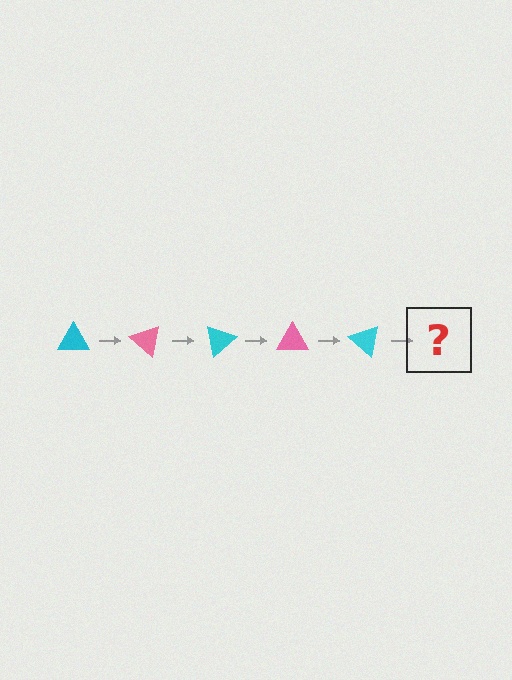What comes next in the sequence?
The next element should be a pink triangle, rotated 200 degrees from the start.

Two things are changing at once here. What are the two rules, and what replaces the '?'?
The two rules are that it rotates 40 degrees each step and the color cycles through cyan and pink. The '?' should be a pink triangle, rotated 200 degrees from the start.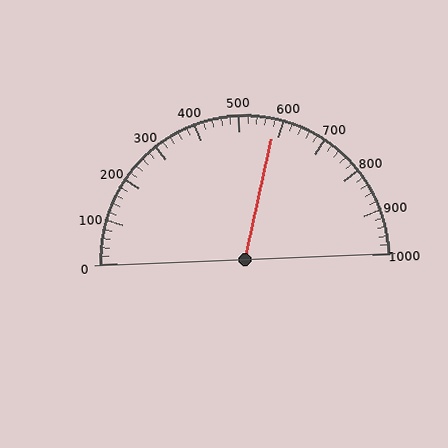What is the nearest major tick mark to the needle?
The nearest major tick mark is 600.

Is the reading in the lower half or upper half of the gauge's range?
The reading is in the upper half of the range (0 to 1000).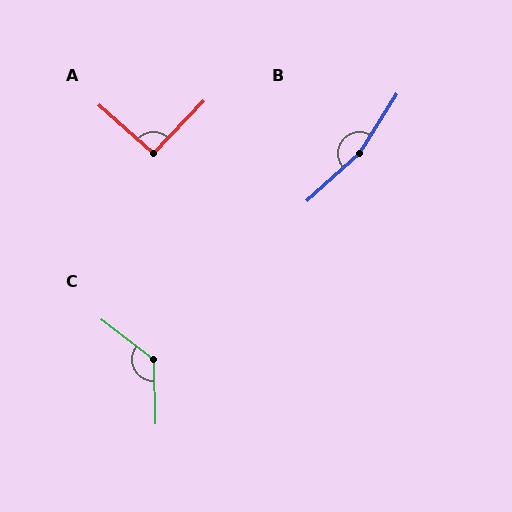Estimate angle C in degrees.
Approximately 129 degrees.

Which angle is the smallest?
A, at approximately 92 degrees.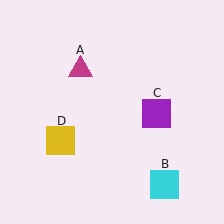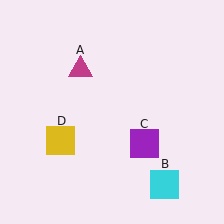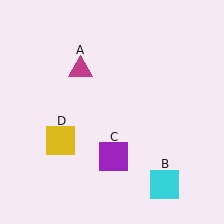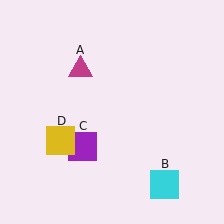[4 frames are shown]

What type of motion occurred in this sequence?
The purple square (object C) rotated clockwise around the center of the scene.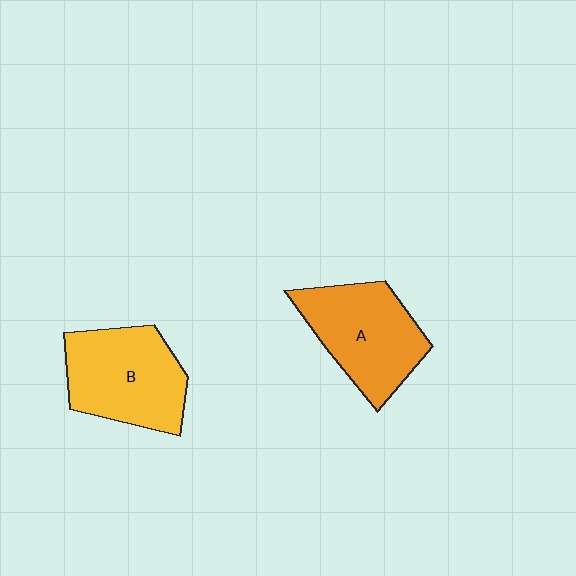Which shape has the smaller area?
Shape A (orange).